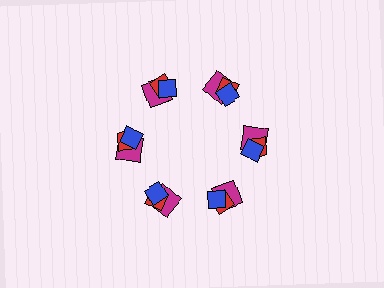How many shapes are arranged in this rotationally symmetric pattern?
There are 18 shapes, arranged in 6 groups of 3.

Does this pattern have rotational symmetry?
Yes, this pattern has 6-fold rotational symmetry. It looks the same after rotating 60 degrees around the center.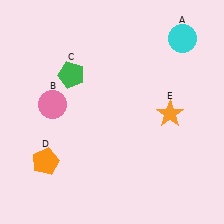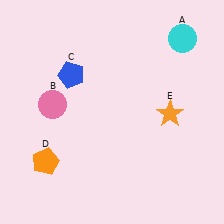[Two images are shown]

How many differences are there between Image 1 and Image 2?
There is 1 difference between the two images.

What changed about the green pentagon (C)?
In Image 1, C is green. In Image 2, it changed to blue.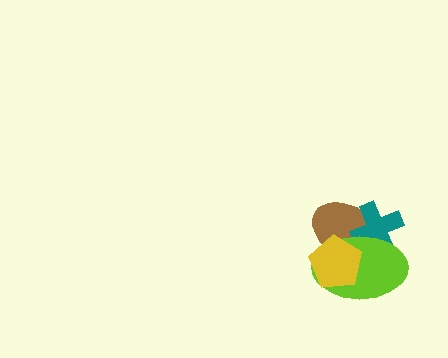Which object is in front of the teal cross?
The lime ellipse is in front of the teal cross.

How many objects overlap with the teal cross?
2 objects overlap with the teal cross.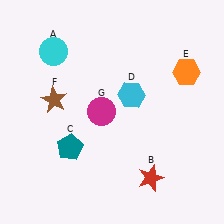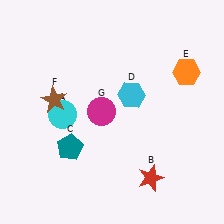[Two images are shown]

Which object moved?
The cyan circle (A) moved down.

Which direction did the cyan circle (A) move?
The cyan circle (A) moved down.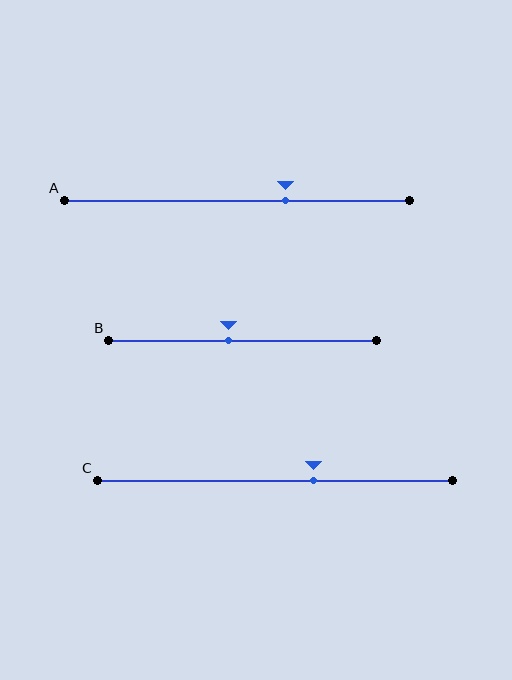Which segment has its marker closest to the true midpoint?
Segment B has its marker closest to the true midpoint.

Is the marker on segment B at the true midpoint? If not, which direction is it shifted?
No, the marker on segment B is shifted to the left by about 5% of the segment length.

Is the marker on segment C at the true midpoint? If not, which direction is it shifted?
No, the marker on segment C is shifted to the right by about 11% of the segment length.